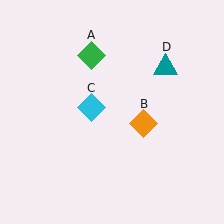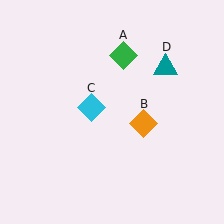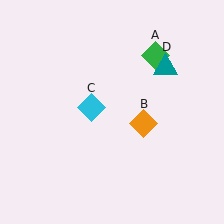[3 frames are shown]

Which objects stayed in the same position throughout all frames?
Orange diamond (object B) and cyan diamond (object C) and teal triangle (object D) remained stationary.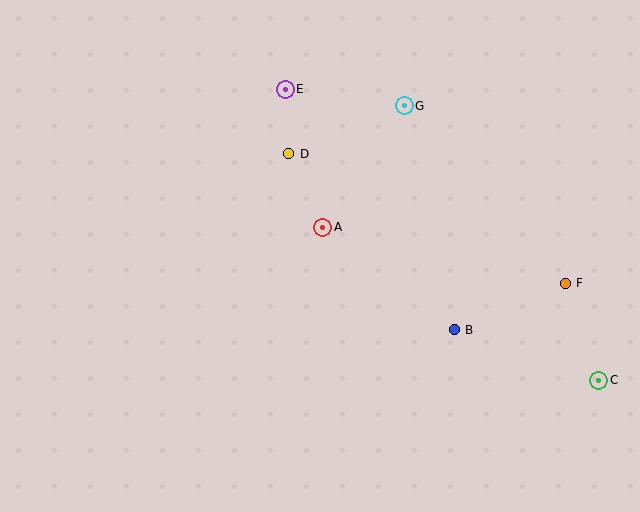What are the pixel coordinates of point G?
Point G is at (404, 106).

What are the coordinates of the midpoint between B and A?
The midpoint between B and A is at (388, 278).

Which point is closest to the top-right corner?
Point G is closest to the top-right corner.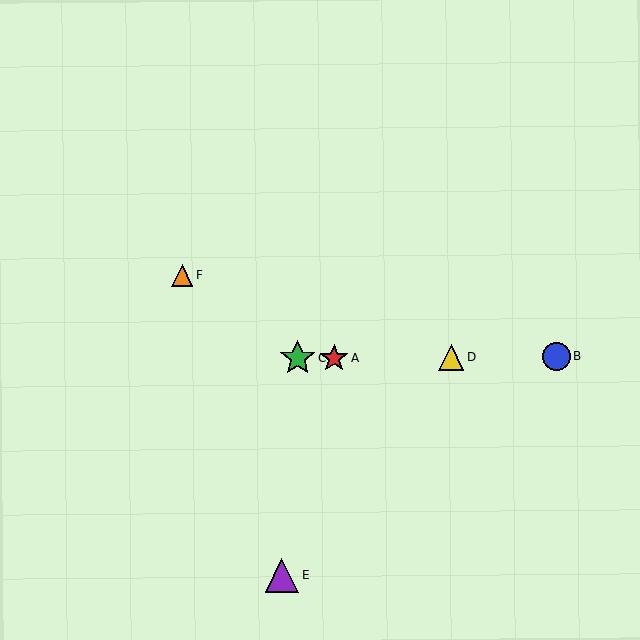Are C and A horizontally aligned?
Yes, both are at y≈358.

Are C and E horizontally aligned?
No, C is at y≈358 and E is at y≈576.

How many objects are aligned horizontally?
4 objects (A, B, C, D) are aligned horizontally.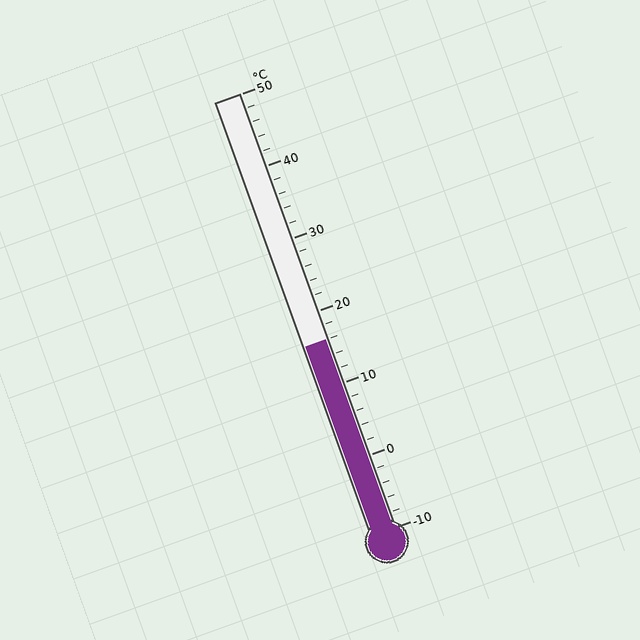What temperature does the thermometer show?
The thermometer shows approximately 16°C.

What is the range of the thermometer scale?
The thermometer scale ranges from -10°C to 50°C.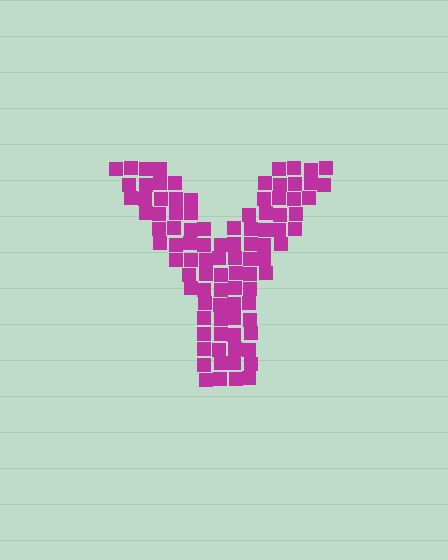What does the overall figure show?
The overall figure shows the letter Y.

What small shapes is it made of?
It is made of small squares.